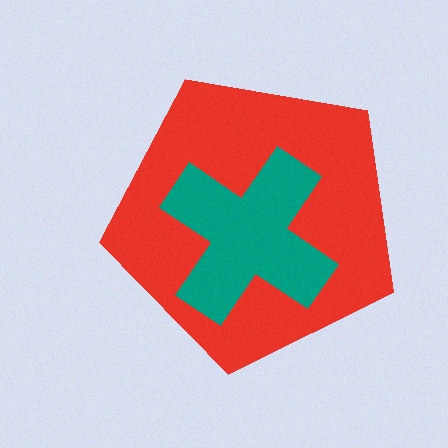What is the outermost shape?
The red pentagon.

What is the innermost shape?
The teal cross.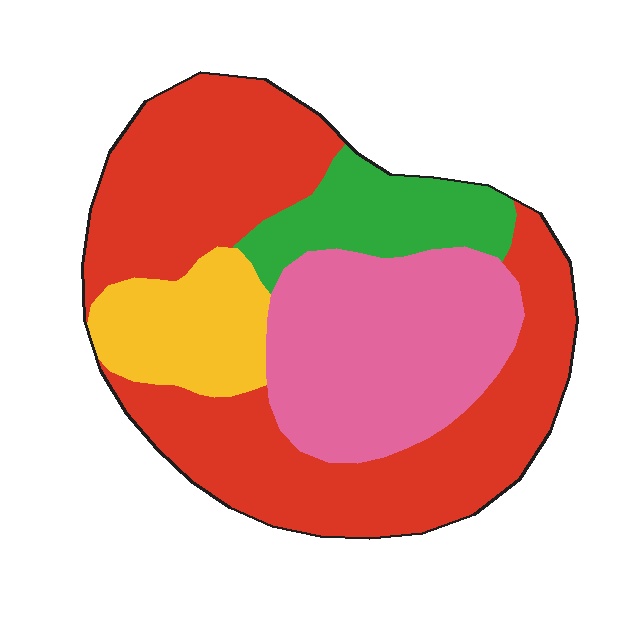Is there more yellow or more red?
Red.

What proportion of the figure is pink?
Pink takes up between a quarter and a half of the figure.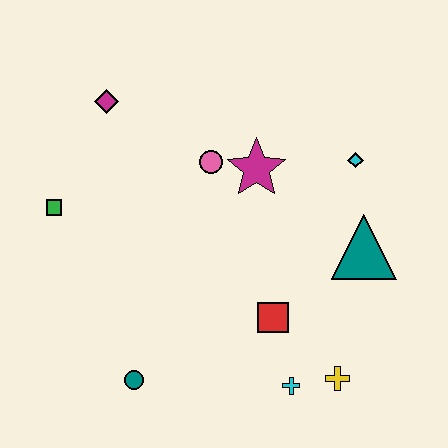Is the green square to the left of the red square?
Yes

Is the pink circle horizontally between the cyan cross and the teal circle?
Yes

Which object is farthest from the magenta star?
The teal circle is farthest from the magenta star.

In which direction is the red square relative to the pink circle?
The red square is below the pink circle.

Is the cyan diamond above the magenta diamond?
No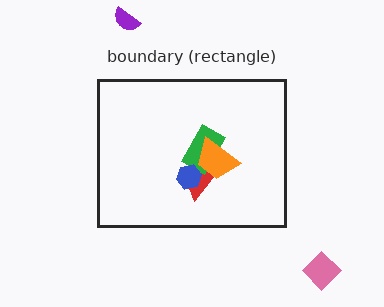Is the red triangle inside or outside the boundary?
Inside.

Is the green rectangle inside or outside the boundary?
Inside.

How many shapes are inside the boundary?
4 inside, 2 outside.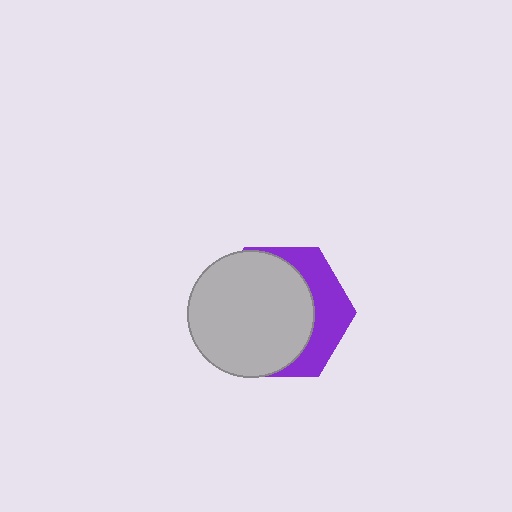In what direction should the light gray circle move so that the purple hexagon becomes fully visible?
The light gray circle should move left. That is the shortest direction to clear the overlap and leave the purple hexagon fully visible.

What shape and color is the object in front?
The object in front is a light gray circle.